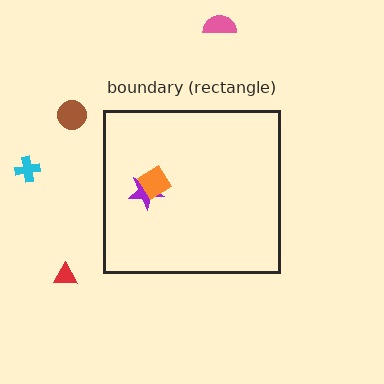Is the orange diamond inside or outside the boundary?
Inside.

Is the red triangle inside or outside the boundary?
Outside.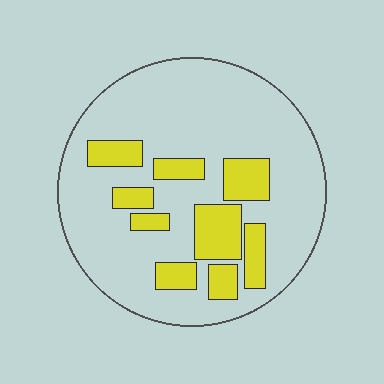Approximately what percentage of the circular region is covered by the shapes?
Approximately 20%.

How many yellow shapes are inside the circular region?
9.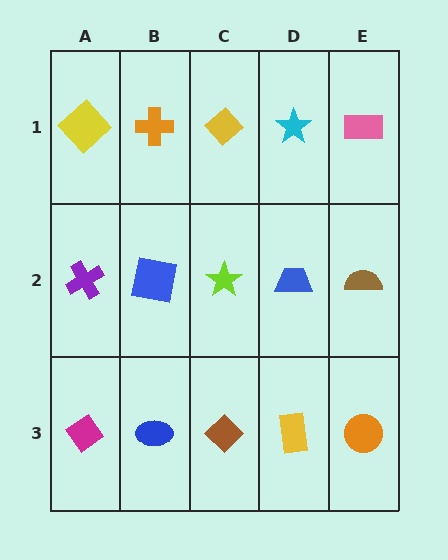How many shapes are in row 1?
5 shapes.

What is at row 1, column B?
An orange cross.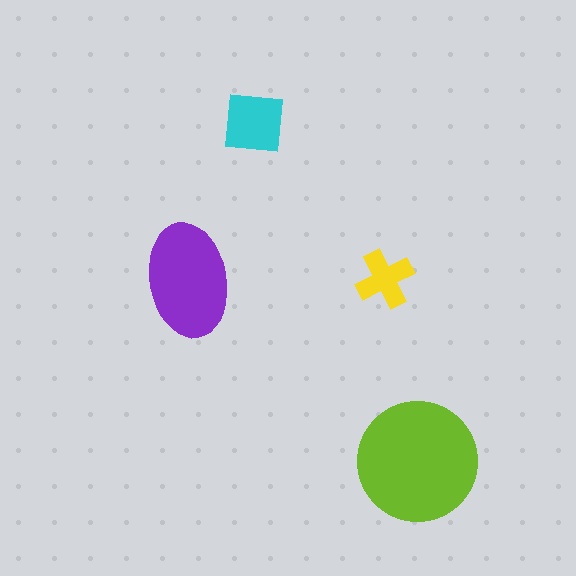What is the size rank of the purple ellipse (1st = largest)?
2nd.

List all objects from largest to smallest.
The lime circle, the purple ellipse, the cyan square, the yellow cross.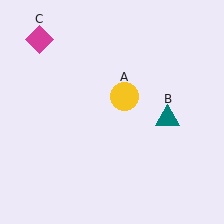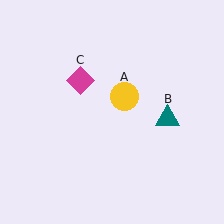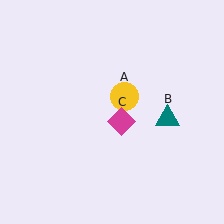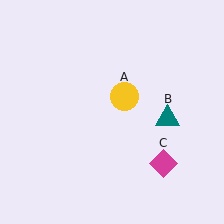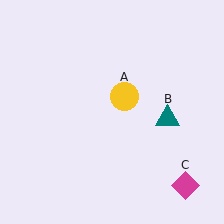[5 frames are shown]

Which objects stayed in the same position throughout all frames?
Yellow circle (object A) and teal triangle (object B) remained stationary.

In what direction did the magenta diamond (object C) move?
The magenta diamond (object C) moved down and to the right.